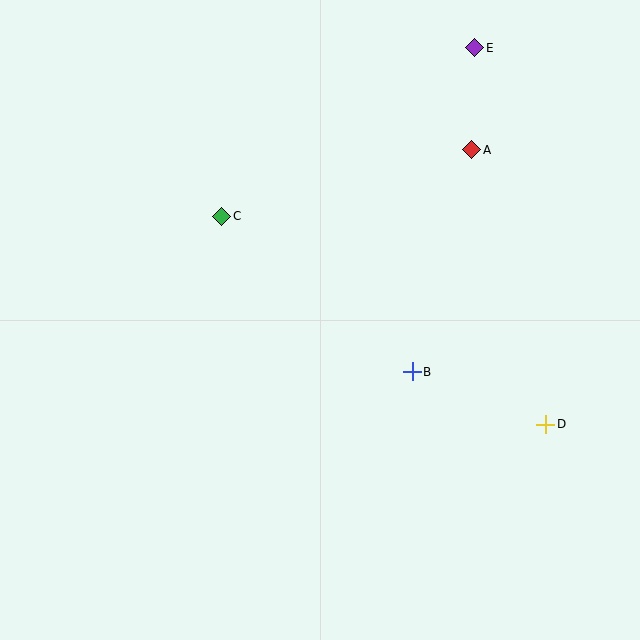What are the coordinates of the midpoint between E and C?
The midpoint between E and C is at (348, 132).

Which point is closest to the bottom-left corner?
Point C is closest to the bottom-left corner.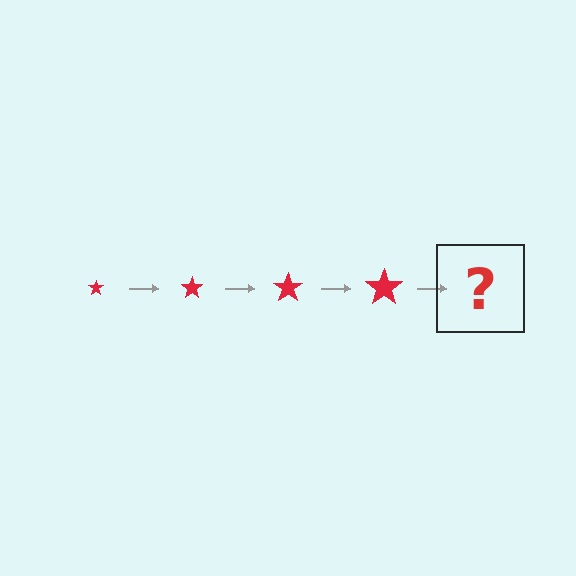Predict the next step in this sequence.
The next step is a red star, larger than the previous one.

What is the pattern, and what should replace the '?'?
The pattern is that the star gets progressively larger each step. The '?' should be a red star, larger than the previous one.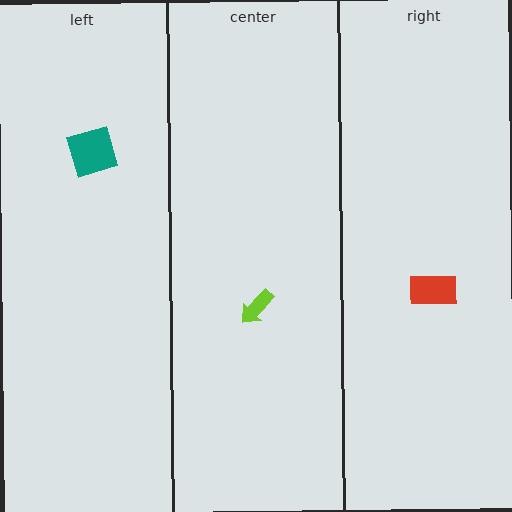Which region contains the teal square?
The left region.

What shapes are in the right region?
The red rectangle.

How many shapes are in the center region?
1.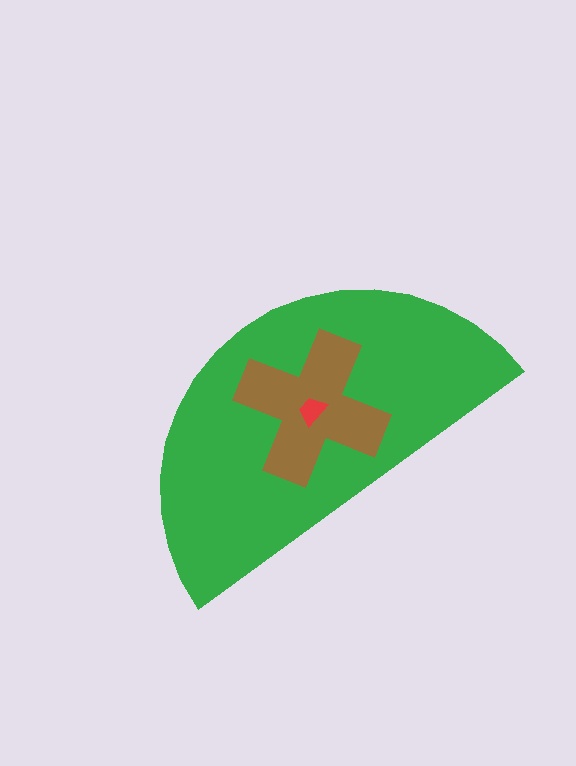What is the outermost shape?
The green semicircle.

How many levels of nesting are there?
3.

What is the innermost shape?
The red trapezoid.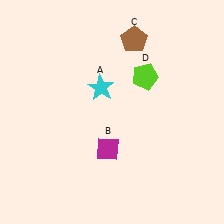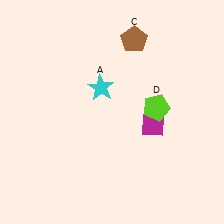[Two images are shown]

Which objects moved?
The objects that moved are: the magenta diamond (B), the lime pentagon (D).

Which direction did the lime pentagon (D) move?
The lime pentagon (D) moved down.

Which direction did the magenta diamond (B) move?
The magenta diamond (B) moved right.